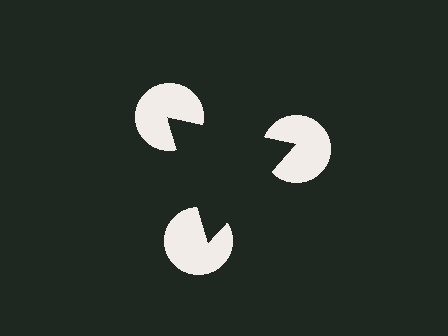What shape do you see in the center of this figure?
An illusory triangle — its edges are inferred from the aligned wedge cuts in the pac-man discs, not physically drawn.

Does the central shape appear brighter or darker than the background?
It typically appears slightly darker than the background, even though no actual brightness change is drawn.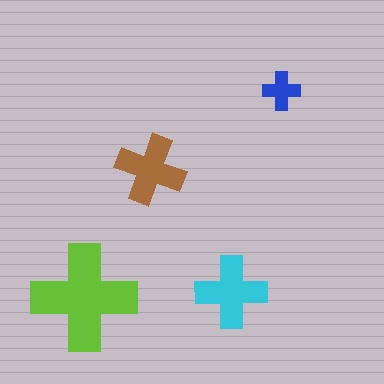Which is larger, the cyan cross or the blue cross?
The cyan one.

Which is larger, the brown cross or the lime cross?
The lime one.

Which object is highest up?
The blue cross is topmost.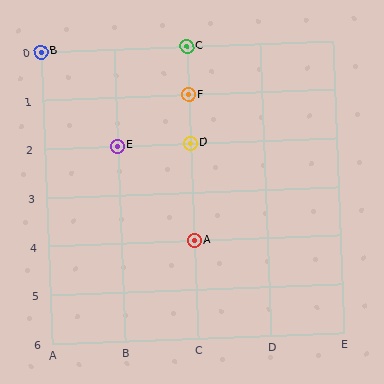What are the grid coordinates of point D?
Point D is at grid coordinates (C, 2).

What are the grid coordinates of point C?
Point C is at grid coordinates (C, 0).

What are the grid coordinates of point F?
Point F is at grid coordinates (C, 1).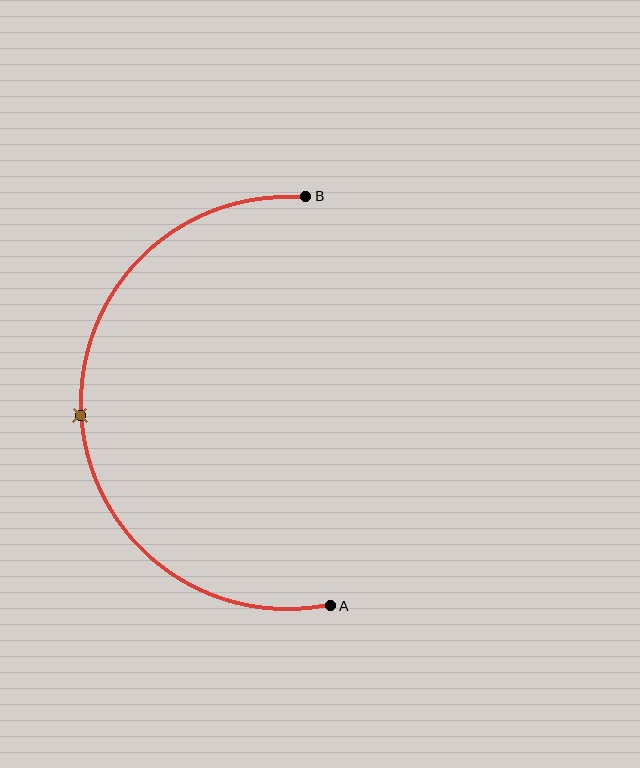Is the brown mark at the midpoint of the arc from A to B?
Yes. The brown mark lies on the arc at equal arc-length from both A and B — it is the arc midpoint.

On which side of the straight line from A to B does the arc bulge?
The arc bulges to the left of the straight line connecting A and B.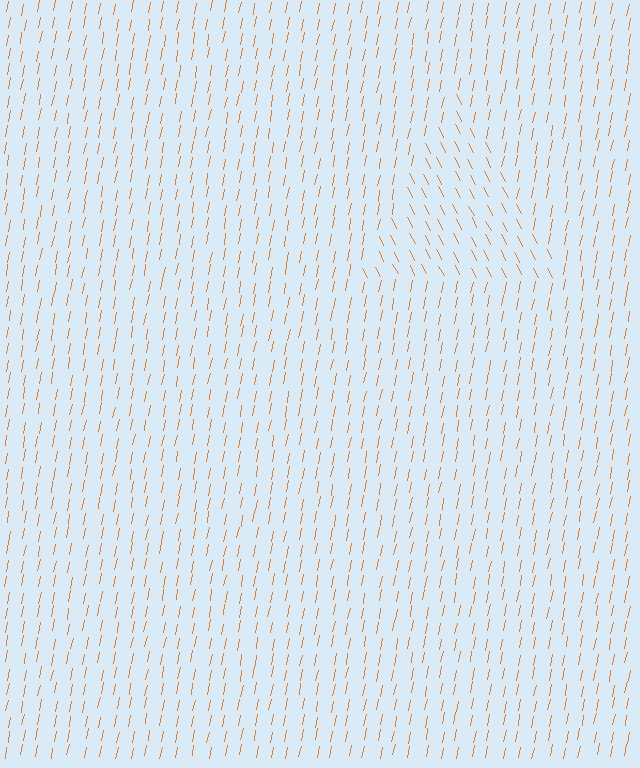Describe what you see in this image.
The image is filled with small orange line segments. A triangle region in the image has lines oriented differently from the surrounding lines, creating a visible texture boundary.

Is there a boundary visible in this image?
Yes, there is a texture boundary formed by a change in line orientation.